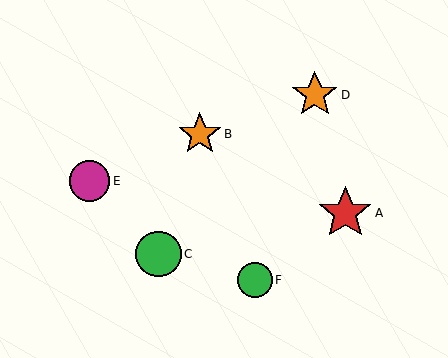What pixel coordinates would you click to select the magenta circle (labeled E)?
Click at (90, 181) to select the magenta circle E.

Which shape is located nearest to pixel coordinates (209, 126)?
The orange star (labeled B) at (200, 134) is nearest to that location.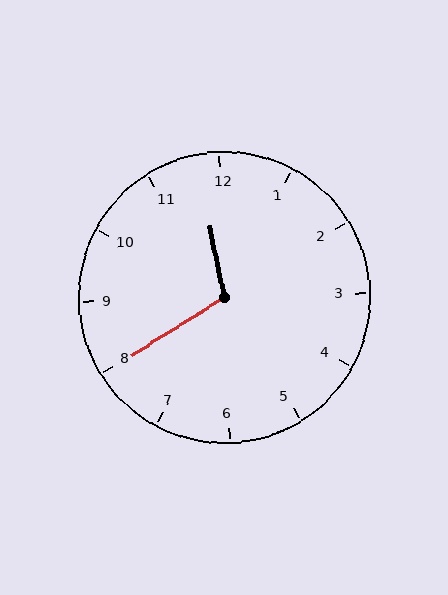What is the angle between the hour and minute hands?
Approximately 110 degrees.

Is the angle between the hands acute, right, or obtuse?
It is obtuse.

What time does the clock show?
11:40.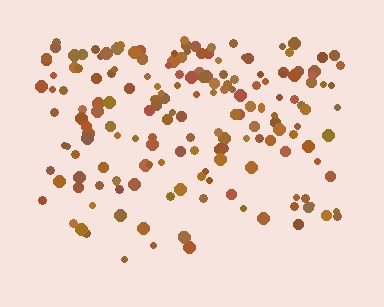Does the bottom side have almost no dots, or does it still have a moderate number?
Still a moderate number, just noticeably fewer than the top.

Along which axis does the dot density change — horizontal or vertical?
Vertical.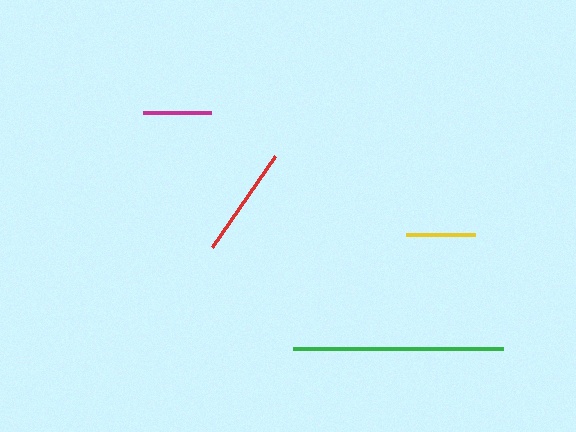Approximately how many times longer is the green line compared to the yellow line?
The green line is approximately 3.0 times the length of the yellow line.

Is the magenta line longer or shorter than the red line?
The red line is longer than the magenta line.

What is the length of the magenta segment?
The magenta segment is approximately 67 pixels long.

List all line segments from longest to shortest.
From longest to shortest: green, red, yellow, magenta.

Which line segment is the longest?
The green line is the longest at approximately 210 pixels.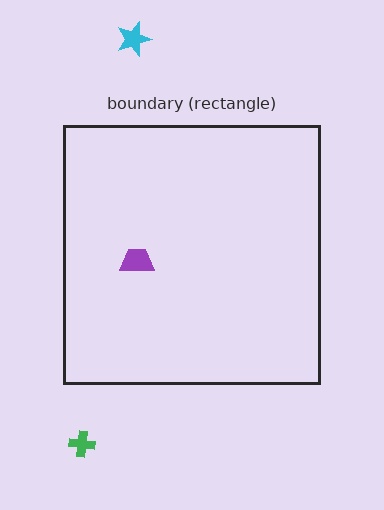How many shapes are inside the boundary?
1 inside, 2 outside.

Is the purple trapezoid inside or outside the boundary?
Inside.